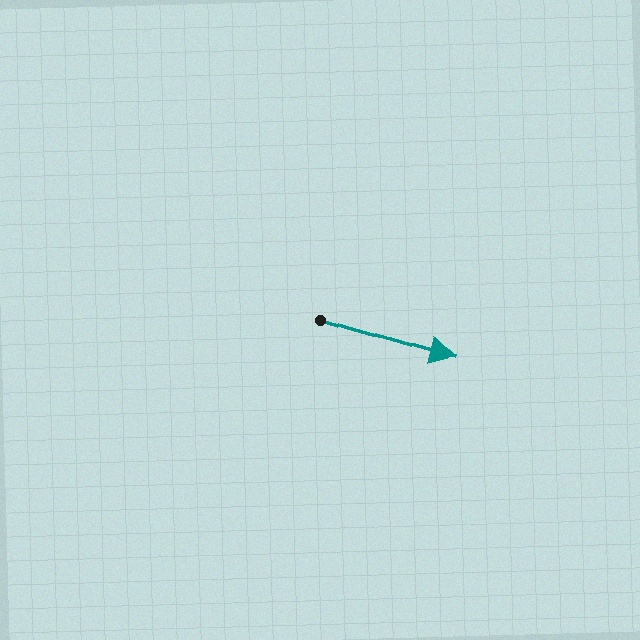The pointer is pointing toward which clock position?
Roughly 4 o'clock.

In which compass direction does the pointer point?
East.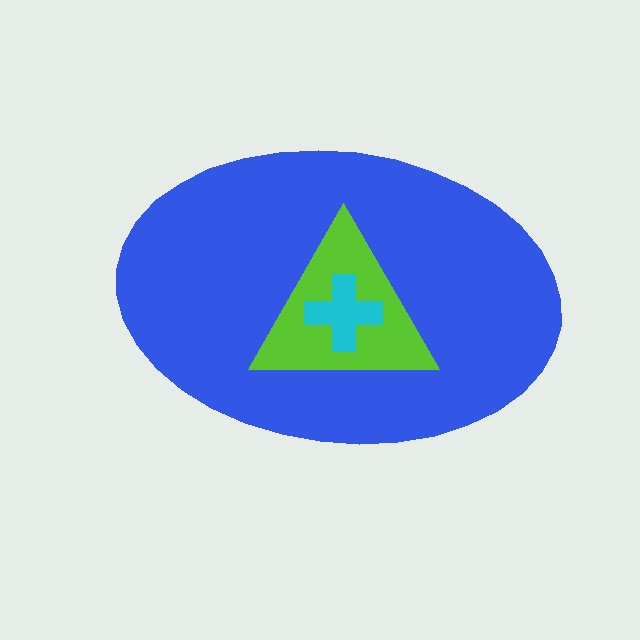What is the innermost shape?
The cyan cross.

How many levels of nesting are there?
3.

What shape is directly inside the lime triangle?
The cyan cross.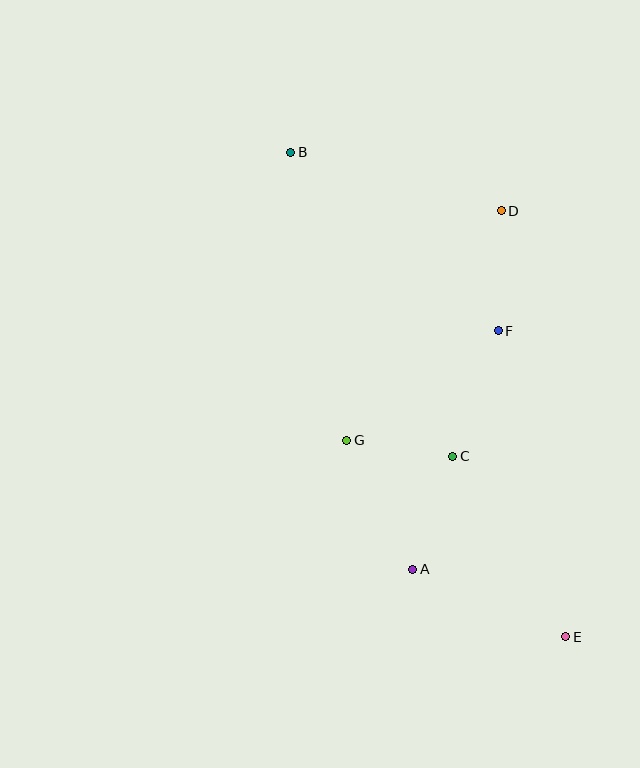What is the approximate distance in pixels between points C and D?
The distance between C and D is approximately 250 pixels.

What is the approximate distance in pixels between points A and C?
The distance between A and C is approximately 120 pixels.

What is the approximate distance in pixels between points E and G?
The distance between E and G is approximately 294 pixels.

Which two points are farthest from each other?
Points B and E are farthest from each other.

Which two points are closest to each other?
Points C and G are closest to each other.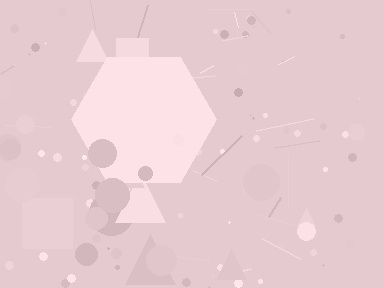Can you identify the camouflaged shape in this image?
The camouflaged shape is a hexagon.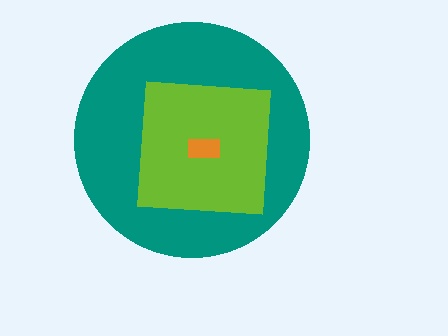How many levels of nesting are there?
3.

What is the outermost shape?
The teal circle.